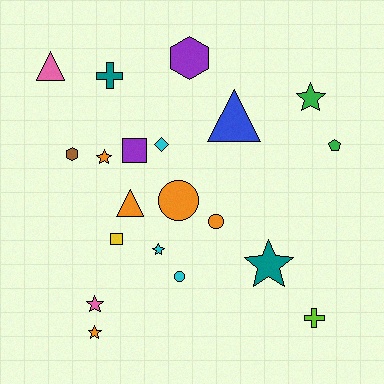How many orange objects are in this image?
There are 5 orange objects.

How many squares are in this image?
There are 2 squares.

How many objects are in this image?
There are 20 objects.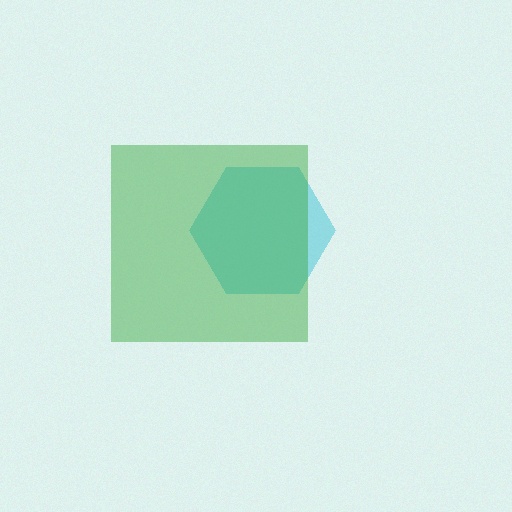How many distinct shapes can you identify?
There are 2 distinct shapes: a cyan hexagon, a green square.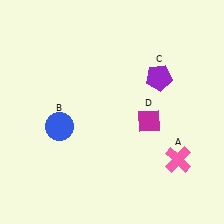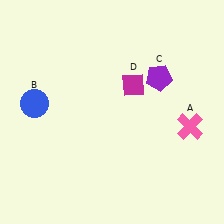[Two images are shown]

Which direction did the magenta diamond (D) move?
The magenta diamond (D) moved up.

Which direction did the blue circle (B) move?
The blue circle (B) moved left.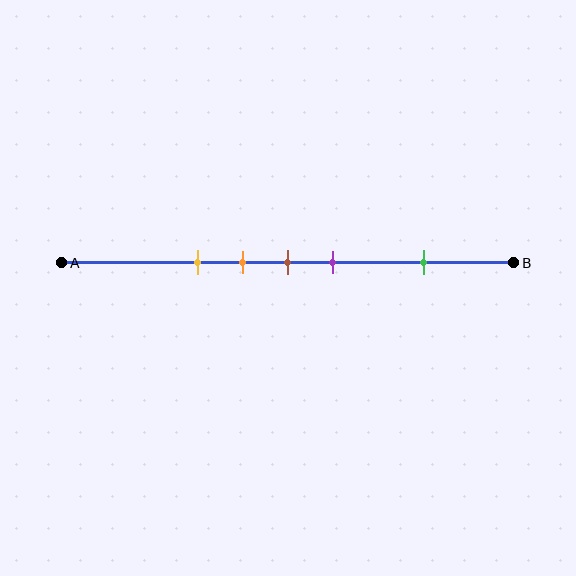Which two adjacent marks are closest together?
The orange and brown marks are the closest adjacent pair.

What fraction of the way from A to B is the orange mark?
The orange mark is approximately 40% (0.4) of the way from A to B.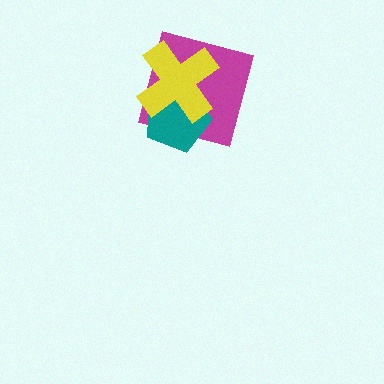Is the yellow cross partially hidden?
No, no other shape covers it.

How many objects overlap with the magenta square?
2 objects overlap with the magenta square.